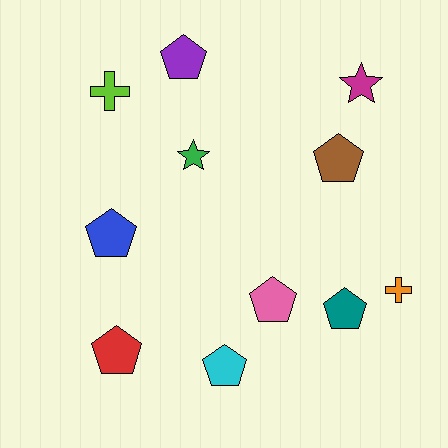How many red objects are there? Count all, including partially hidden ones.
There is 1 red object.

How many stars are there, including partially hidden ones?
There are 2 stars.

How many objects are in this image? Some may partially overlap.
There are 11 objects.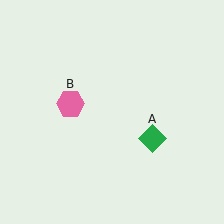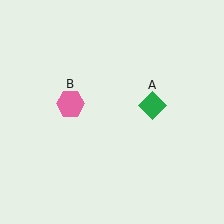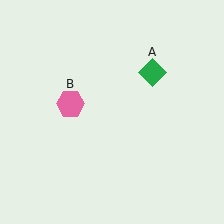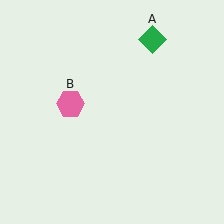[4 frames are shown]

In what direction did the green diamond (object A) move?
The green diamond (object A) moved up.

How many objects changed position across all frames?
1 object changed position: green diamond (object A).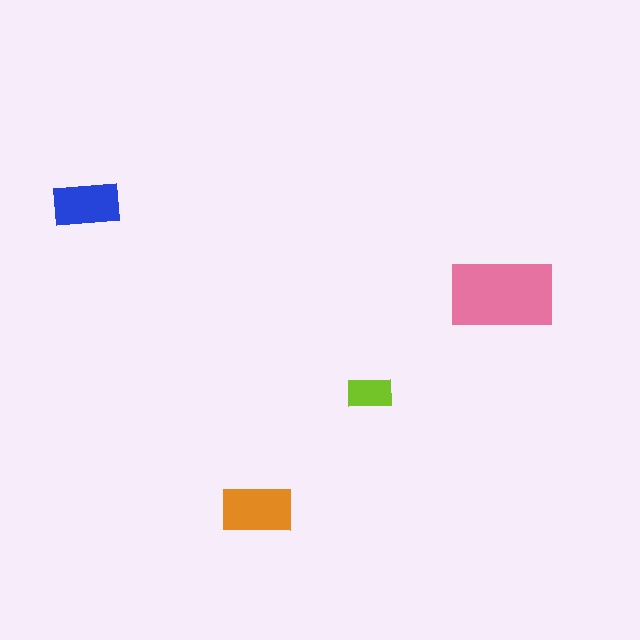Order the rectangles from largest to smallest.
the pink one, the orange one, the blue one, the lime one.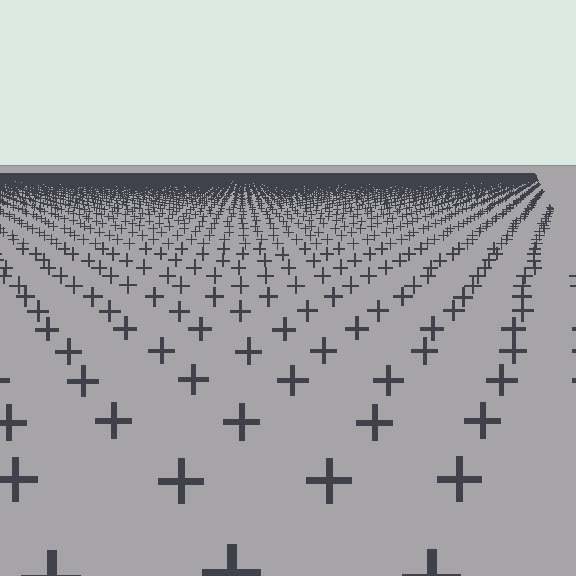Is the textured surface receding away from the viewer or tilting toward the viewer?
The surface is receding away from the viewer. Texture elements get smaller and denser toward the top.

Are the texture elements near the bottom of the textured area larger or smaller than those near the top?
Larger. Near the bottom, elements are closer to the viewer and appear at a bigger on-screen size.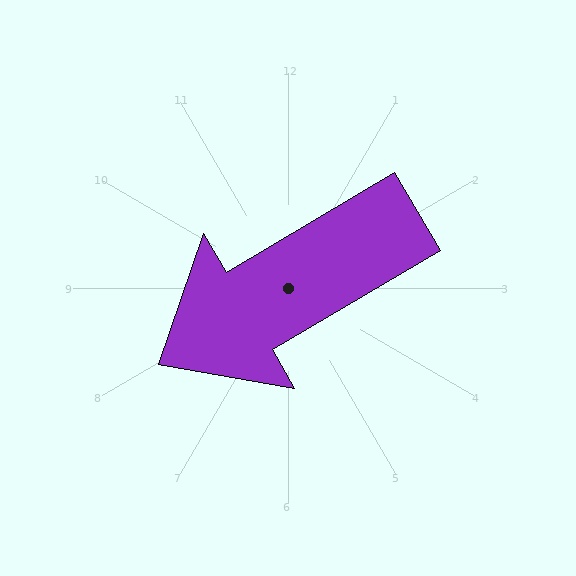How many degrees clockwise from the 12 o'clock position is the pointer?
Approximately 240 degrees.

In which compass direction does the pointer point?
Southwest.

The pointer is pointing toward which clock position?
Roughly 8 o'clock.